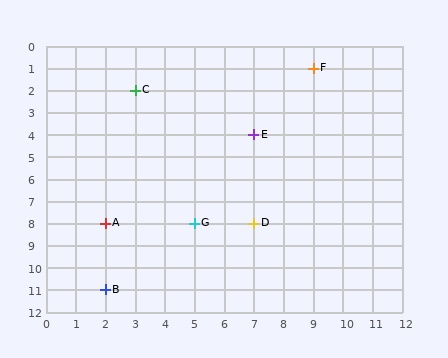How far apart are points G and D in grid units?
Points G and D are 2 columns apart.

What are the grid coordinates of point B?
Point B is at grid coordinates (2, 11).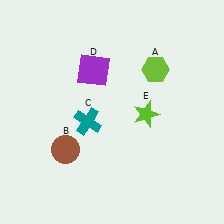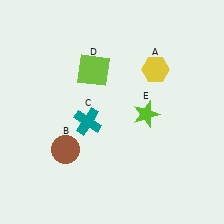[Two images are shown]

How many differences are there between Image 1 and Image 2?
There are 2 differences between the two images.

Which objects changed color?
A changed from lime to yellow. D changed from purple to lime.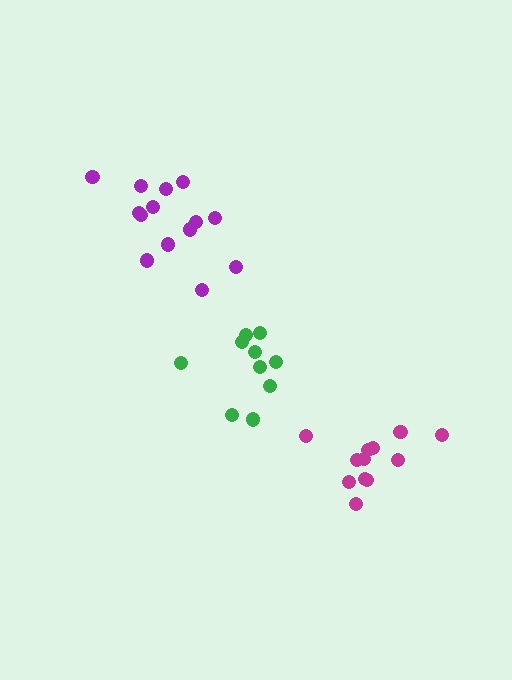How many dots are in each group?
Group 1: 12 dots, Group 2: 14 dots, Group 3: 10 dots (36 total).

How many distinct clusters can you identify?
There are 3 distinct clusters.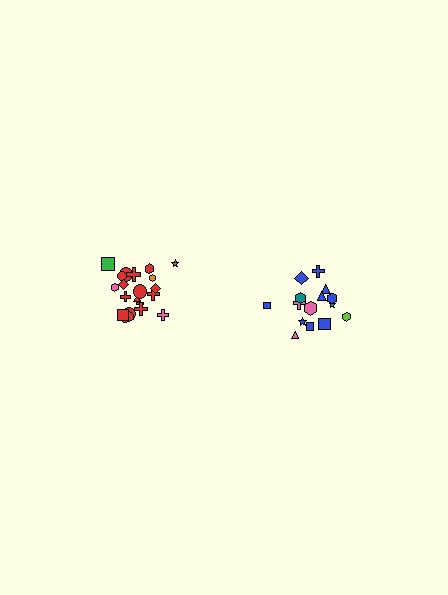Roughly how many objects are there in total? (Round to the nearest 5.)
Roughly 35 objects in total.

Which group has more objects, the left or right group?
The left group.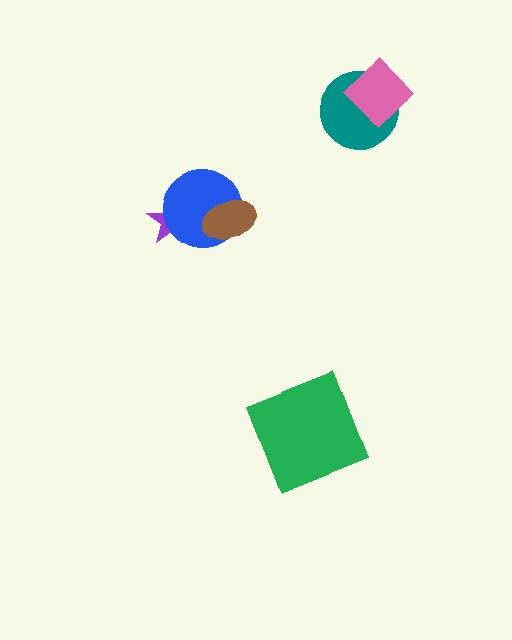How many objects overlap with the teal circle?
1 object overlaps with the teal circle.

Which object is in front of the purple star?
The blue circle is in front of the purple star.